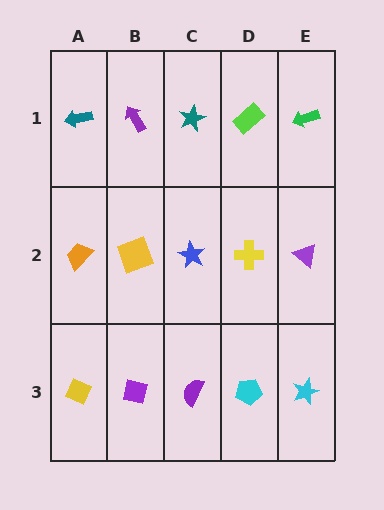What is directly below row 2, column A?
A yellow diamond.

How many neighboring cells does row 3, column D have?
3.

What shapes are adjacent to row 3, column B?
A yellow square (row 2, column B), a yellow diamond (row 3, column A), a purple semicircle (row 3, column C).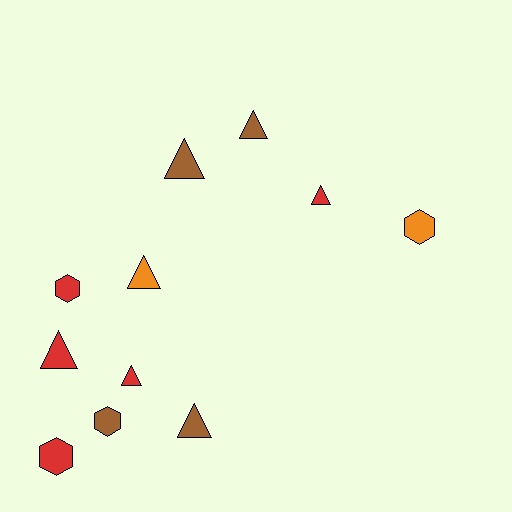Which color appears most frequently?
Red, with 5 objects.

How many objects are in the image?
There are 11 objects.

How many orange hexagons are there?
There is 1 orange hexagon.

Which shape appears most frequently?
Triangle, with 7 objects.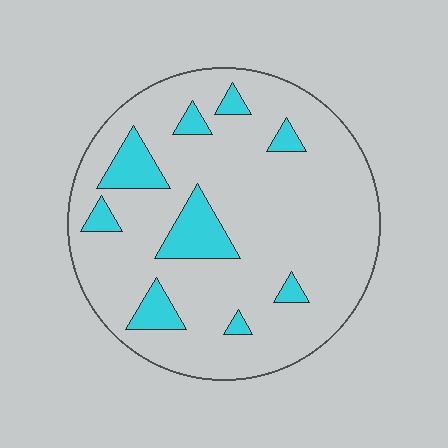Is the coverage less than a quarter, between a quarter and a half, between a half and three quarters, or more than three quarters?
Less than a quarter.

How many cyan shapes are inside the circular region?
9.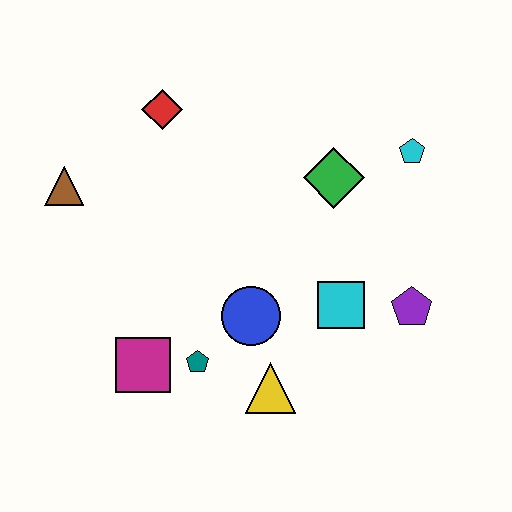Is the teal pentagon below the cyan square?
Yes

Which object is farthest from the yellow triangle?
The red diamond is farthest from the yellow triangle.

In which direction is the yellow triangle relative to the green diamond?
The yellow triangle is below the green diamond.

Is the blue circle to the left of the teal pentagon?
No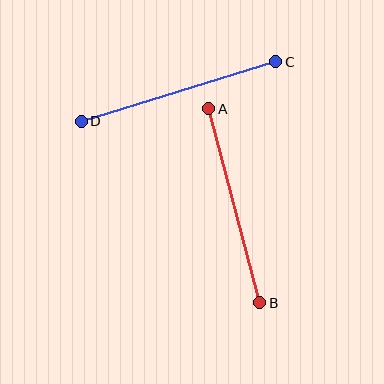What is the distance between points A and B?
The distance is approximately 200 pixels.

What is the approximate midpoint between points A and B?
The midpoint is at approximately (234, 206) pixels.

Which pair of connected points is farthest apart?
Points C and D are farthest apart.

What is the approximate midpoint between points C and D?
The midpoint is at approximately (178, 91) pixels.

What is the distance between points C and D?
The distance is approximately 203 pixels.